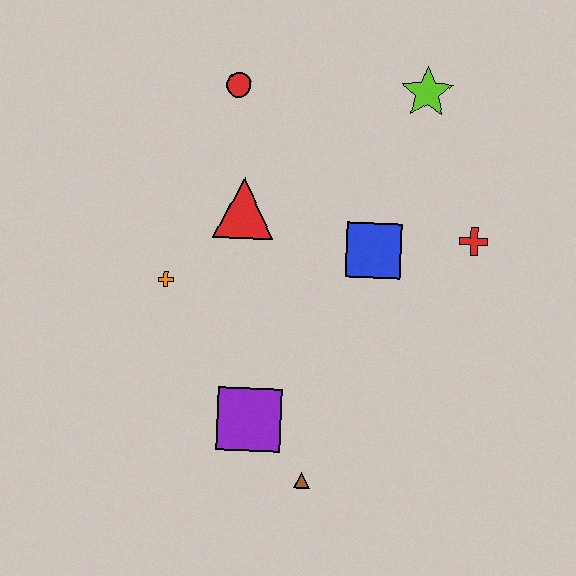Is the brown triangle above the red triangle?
No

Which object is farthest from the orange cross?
The lime star is farthest from the orange cross.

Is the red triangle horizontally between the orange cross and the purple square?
Yes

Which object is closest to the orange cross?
The red triangle is closest to the orange cross.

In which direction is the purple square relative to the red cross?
The purple square is to the left of the red cross.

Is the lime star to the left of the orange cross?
No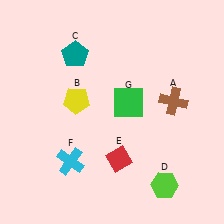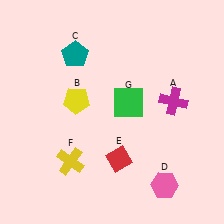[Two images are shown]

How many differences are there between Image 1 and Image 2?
There are 3 differences between the two images.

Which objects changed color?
A changed from brown to magenta. D changed from lime to pink. F changed from cyan to yellow.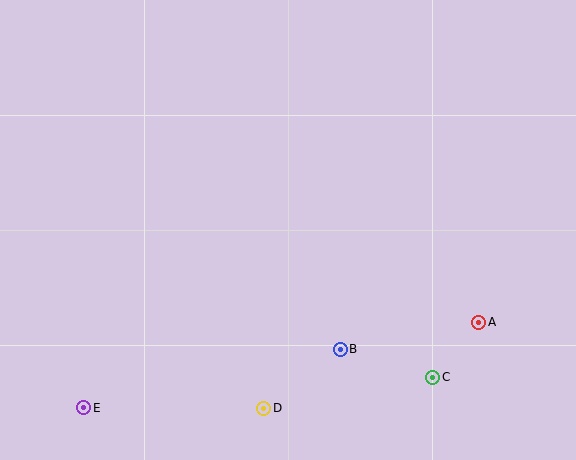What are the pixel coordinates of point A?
Point A is at (479, 322).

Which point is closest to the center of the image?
Point B at (340, 349) is closest to the center.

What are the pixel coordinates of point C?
Point C is at (433, 377).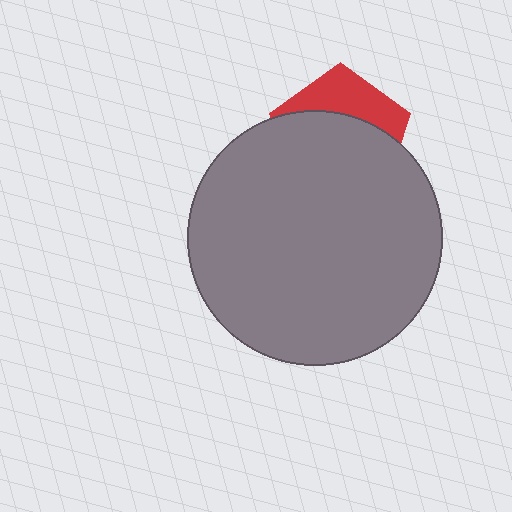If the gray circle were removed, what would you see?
You would see the complete red pentagon.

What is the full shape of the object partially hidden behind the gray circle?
The partially hidden object is a red pentagon.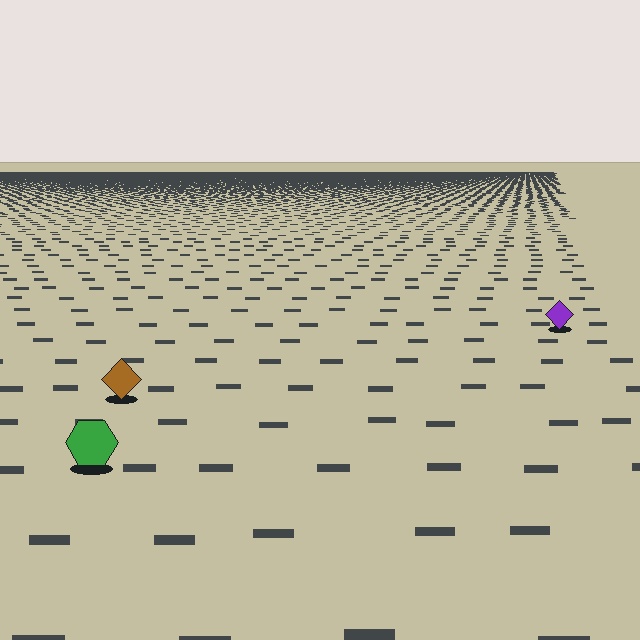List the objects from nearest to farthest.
From nearest to farthest: the green hexagon, the brown diamond, the purple diamond.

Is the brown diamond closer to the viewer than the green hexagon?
No. The green hexagon is closer — you can tell from the texture gradient: the ground texture is coarser near it.